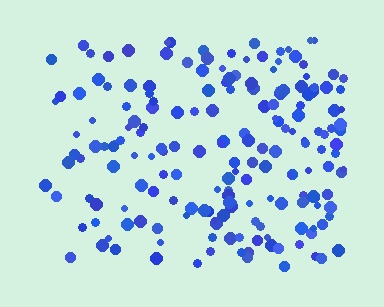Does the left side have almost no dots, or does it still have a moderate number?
Still a moderate number, just noticeably fewer than the right.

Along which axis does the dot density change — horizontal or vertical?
Horizontal.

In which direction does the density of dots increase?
From left to right, with the right side densest.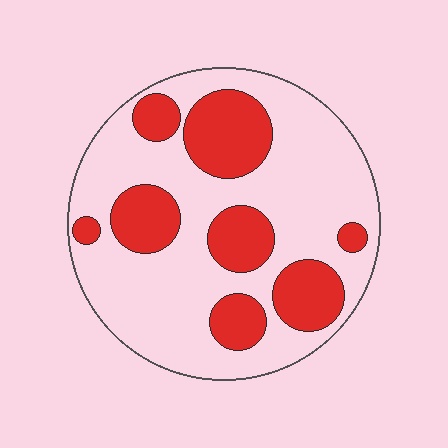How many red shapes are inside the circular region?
8.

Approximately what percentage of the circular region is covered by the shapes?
Approximately 30%.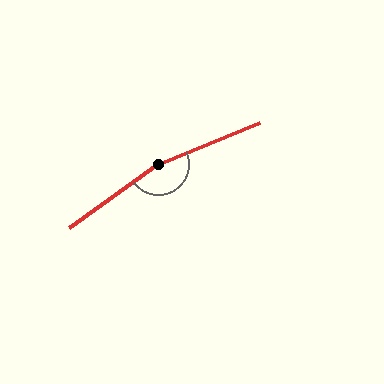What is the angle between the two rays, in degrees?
Approximately 167 degrees.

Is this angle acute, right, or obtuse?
It is obtuse.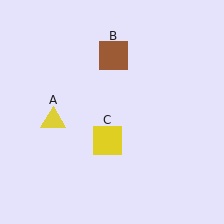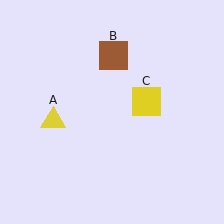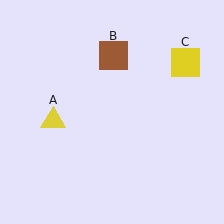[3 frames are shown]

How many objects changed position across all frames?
1 object changed position: yellow square (object C).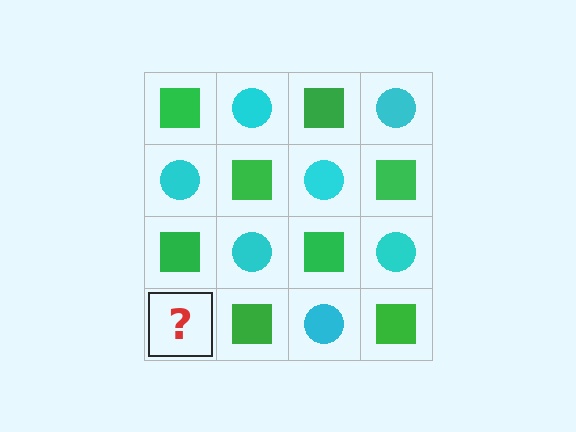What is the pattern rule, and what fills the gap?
The rule is that it alternates green square and cyan circle in a checkerboard pattern. The gap should be filled with a cyan circle.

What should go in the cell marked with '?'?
The missing cell should contain a cyan circle.